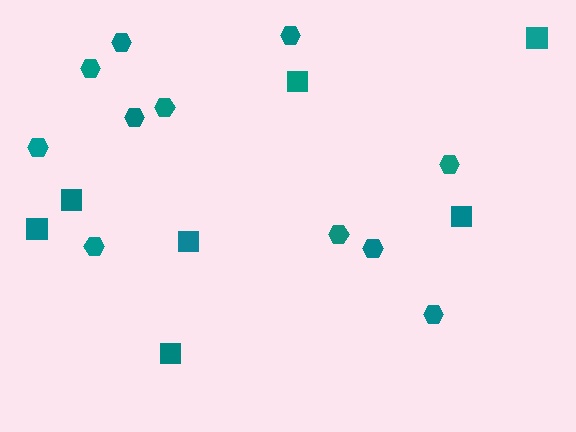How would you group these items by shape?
There are 2 groups: one group of squares (7) and one group of hexagons (11).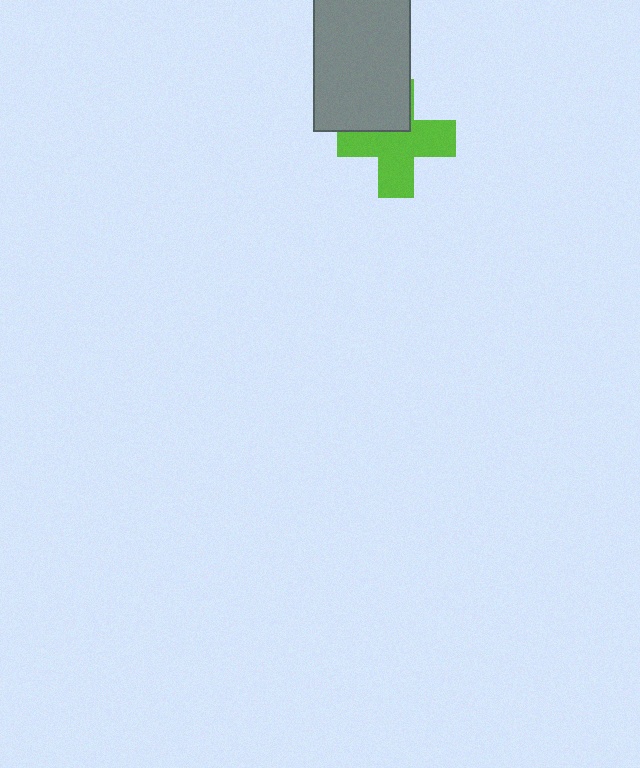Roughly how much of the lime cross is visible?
Most of it is visible (roughly 69%).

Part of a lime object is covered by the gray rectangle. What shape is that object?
It is a cross.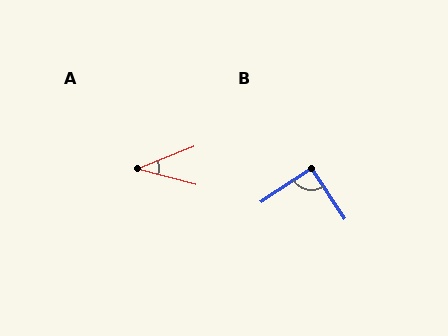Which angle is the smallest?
A, at approximately 37 degrees.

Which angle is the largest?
B, at approximately 90 degrees.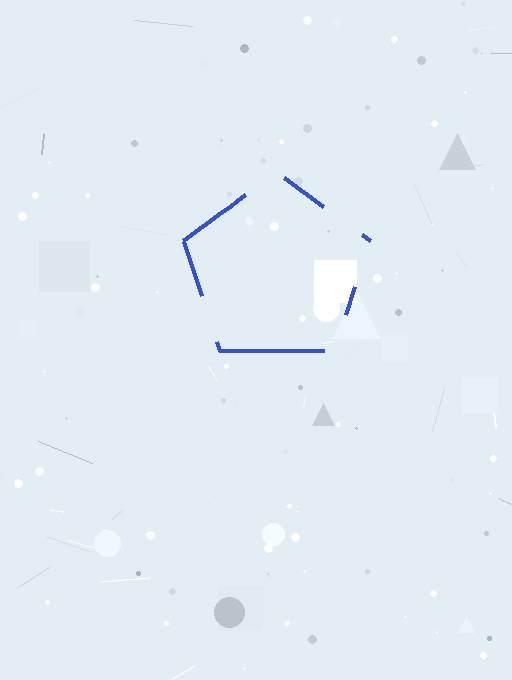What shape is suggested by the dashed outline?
The dashed outline suggests a pentagon.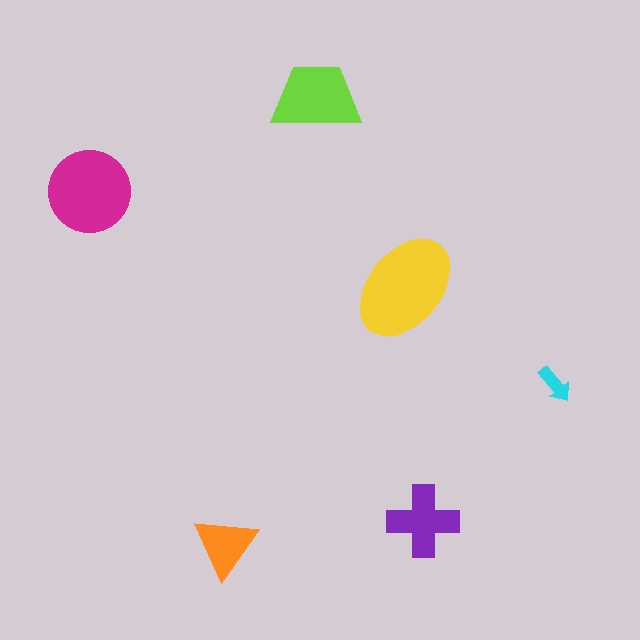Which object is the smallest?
The cyan arrow.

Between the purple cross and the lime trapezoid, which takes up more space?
The lime trapezoid.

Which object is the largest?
The yellow ellipse.